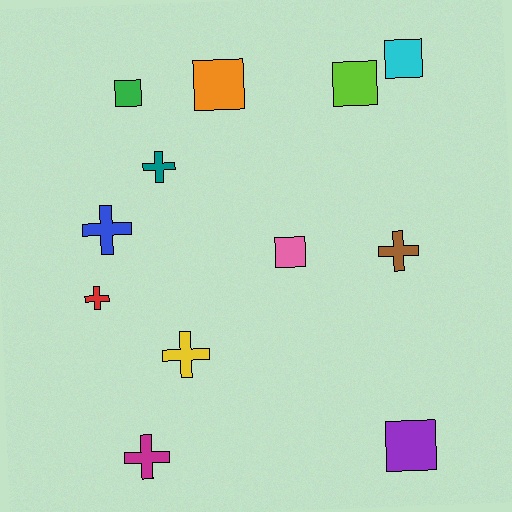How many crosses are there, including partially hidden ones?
There are 6 crosses.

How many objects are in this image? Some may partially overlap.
There are 12 objects.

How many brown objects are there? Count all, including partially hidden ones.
There is 1 brown object.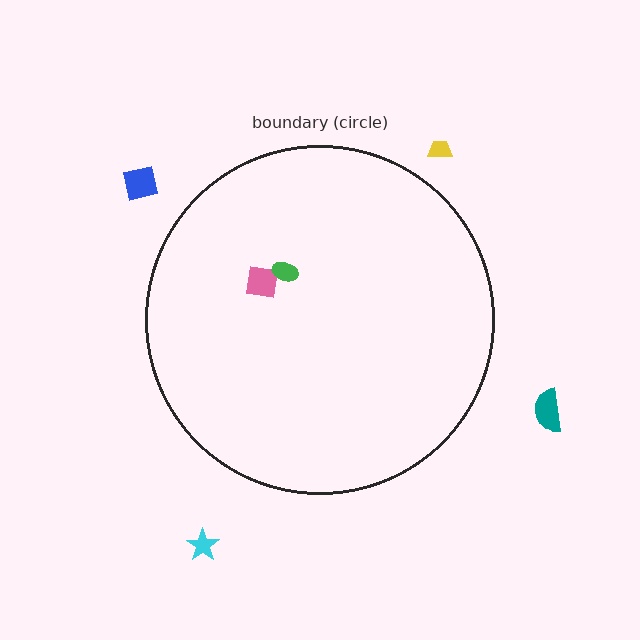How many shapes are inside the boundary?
2 inside, 4 outside.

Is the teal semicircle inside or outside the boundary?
Outside.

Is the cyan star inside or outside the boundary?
Outside.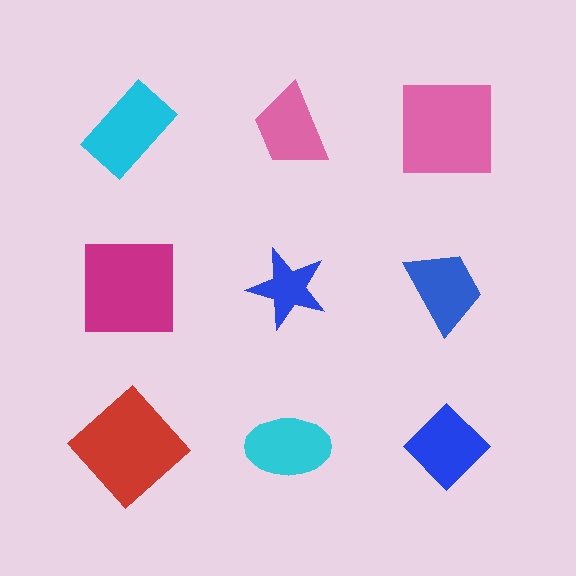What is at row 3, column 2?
A cyan ellipse.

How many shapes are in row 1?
3 shapes.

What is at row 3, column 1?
A red diamond.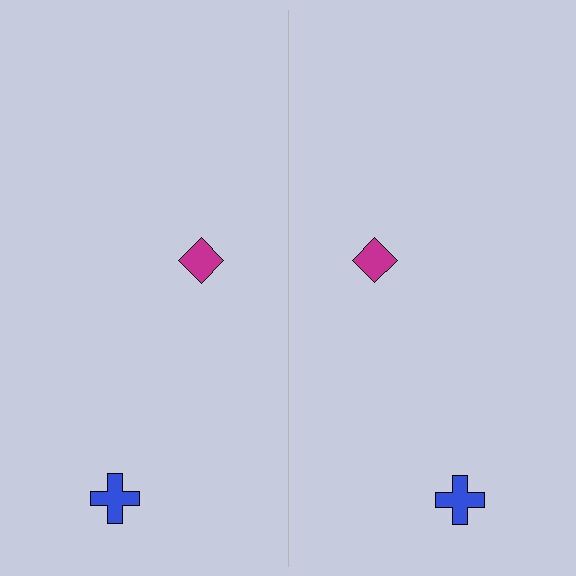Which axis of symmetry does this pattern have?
The pattern has a vertical axis of symmetry running through the center of the image.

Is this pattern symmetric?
Yes, this pattern has bilateral (reflection) symmetry.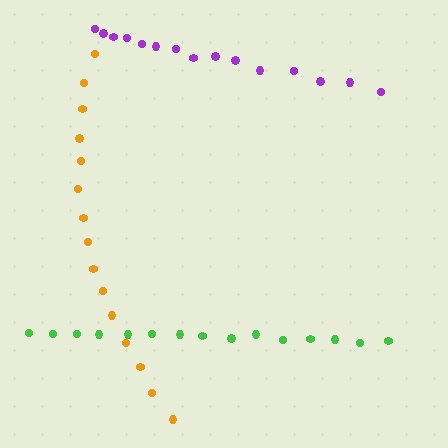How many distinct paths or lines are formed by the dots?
There are 3 distinct paths.